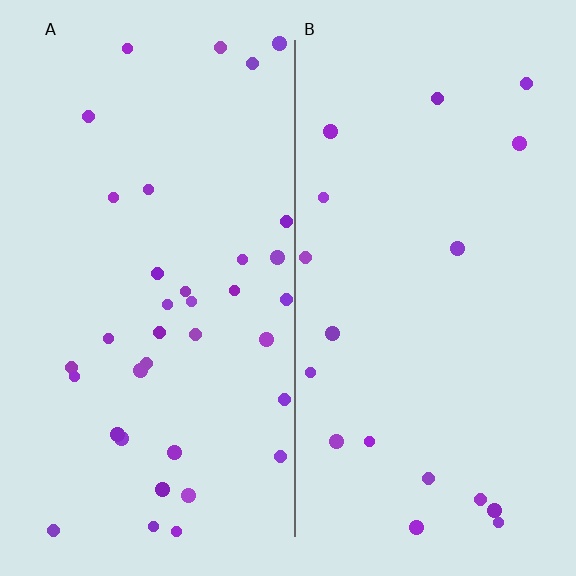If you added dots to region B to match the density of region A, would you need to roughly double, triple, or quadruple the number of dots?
Approximately double.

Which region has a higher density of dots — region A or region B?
A (the left).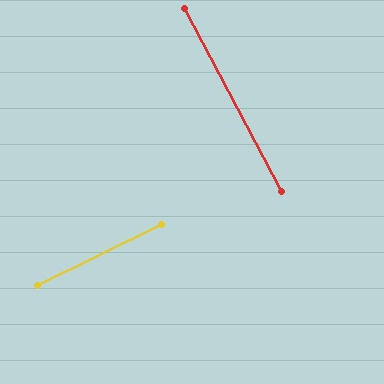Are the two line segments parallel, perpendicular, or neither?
Perpendicular — they meet at approximately 88°.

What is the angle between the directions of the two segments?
Approximately 88 degrees.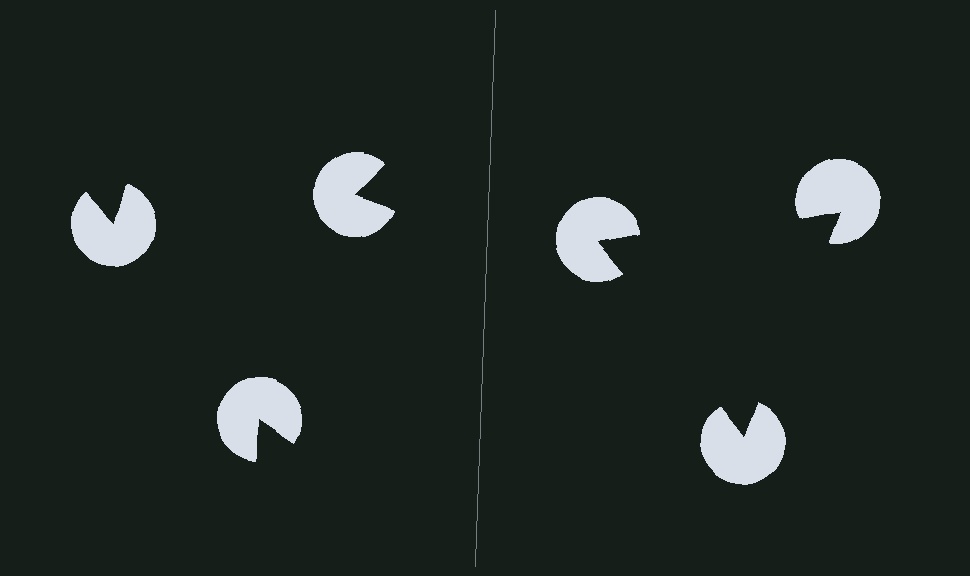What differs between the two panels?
The pac-man discs are positioned identically on both sides; only the wedge orientations differ. On the right they align to a triangle; on the left they are misaligned.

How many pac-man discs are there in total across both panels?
6 — 3 on each side.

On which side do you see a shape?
An illusory triangle appears on the right side. On the left side the wedge cuts are rotated, so no coherent shape forms.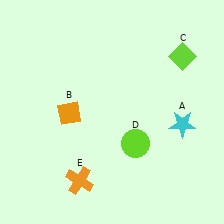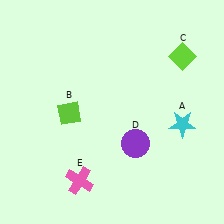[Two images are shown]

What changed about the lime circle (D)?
In Image 1, D is lime. In Image 2, it changed to purple.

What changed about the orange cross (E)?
In Image 1, E is orange. In Image 2, it changed to pink.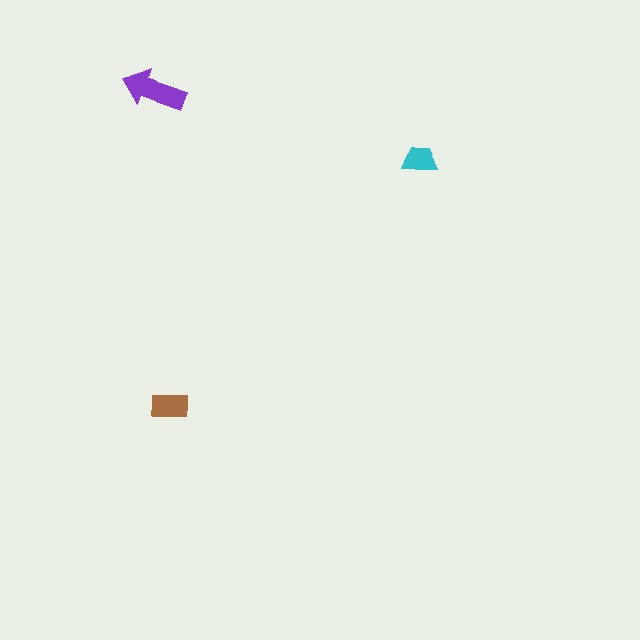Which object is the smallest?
The cyan trapezoid.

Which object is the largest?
The purple arrow.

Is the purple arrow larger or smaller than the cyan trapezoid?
Larger.